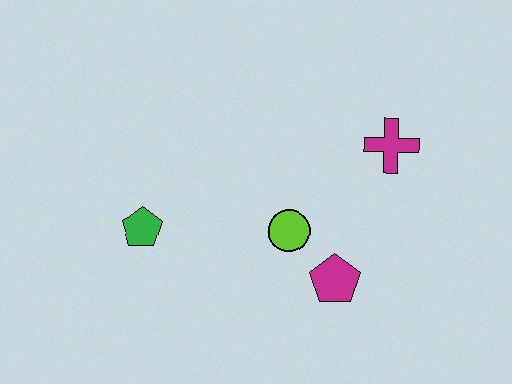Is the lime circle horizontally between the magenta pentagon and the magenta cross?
No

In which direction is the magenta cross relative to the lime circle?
The magenta cross is to the right of the lime circle.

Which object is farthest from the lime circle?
The green pentagon is farthest from the lime circle.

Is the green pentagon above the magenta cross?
No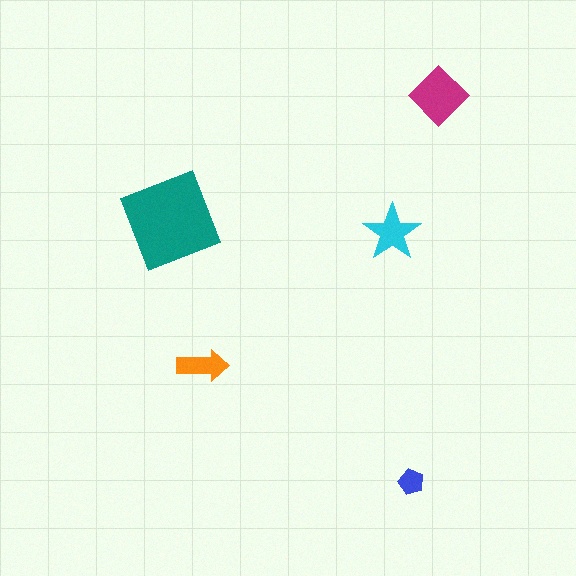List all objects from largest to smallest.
The teal square, the magenta diamond, the cyan star, the orange arrow, the blue pentagon.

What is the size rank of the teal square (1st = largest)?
1st.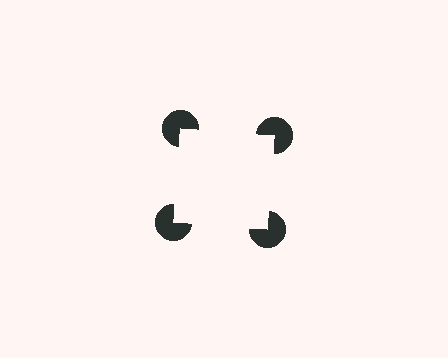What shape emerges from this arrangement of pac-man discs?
An illusory square — its edges are inferred from the aligned wedge cuts in the pac-man discs, not physically drawn.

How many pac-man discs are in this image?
There are 4 — one at each vertex of the illusory square.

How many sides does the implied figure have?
4 sides.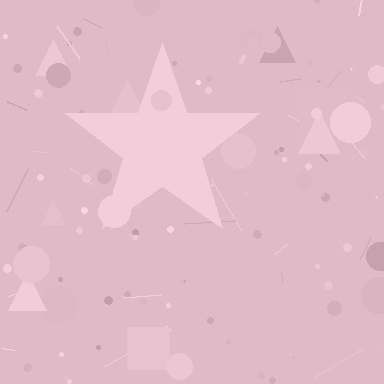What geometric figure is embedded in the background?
A star is embedded in the background.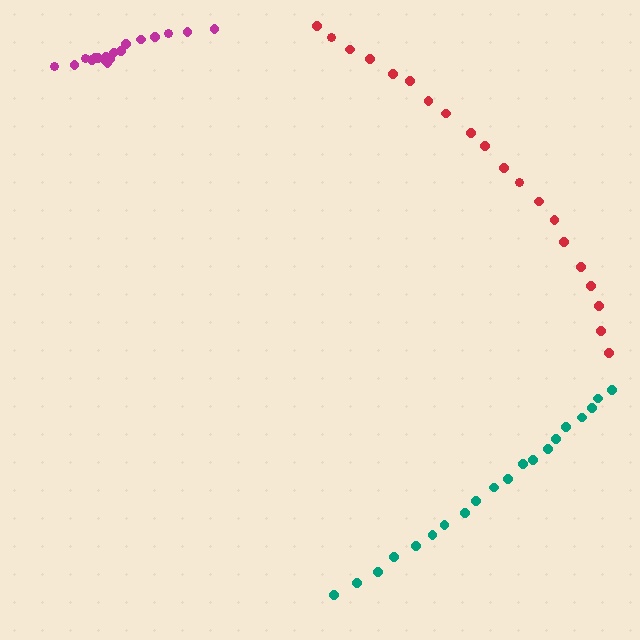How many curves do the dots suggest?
There are 3 distinct paths.